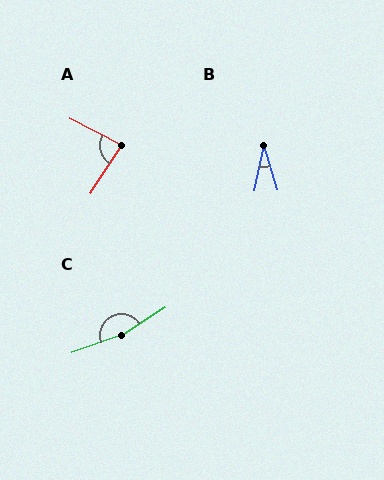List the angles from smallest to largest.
B (29°), A (84°), C (167°).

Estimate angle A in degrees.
Approximately 84 degrees.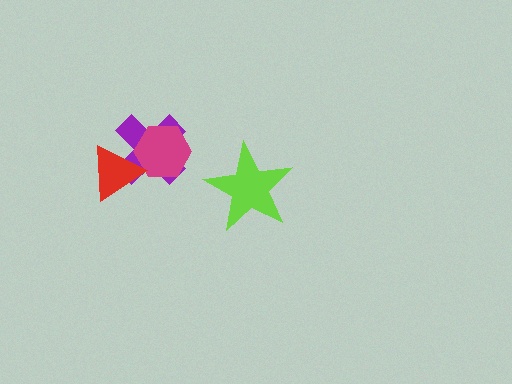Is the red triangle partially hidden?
No, no other shape covers it.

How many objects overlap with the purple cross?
2 objects overlap with the purple cross.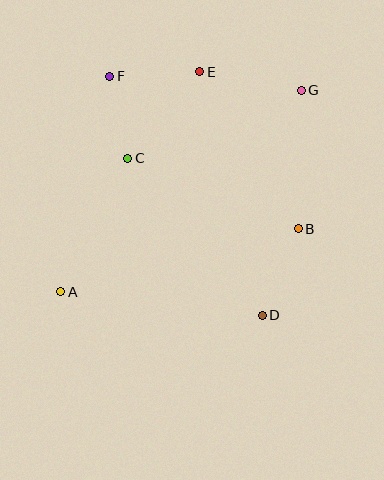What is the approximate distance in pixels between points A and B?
The distance between A and B is approximately 246 pixels.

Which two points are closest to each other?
Points C and F are closest to each other.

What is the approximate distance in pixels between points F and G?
The distance between F and G is approximately 192 pixels.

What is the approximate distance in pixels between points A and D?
The distance between A and D is approximately 203 pixels.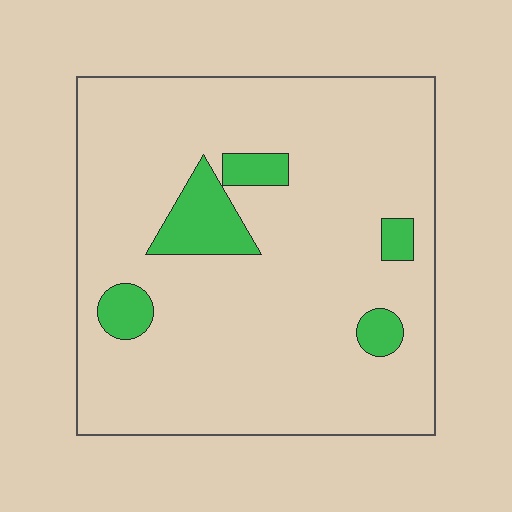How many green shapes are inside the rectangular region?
5.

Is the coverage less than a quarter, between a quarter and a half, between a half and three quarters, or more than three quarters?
Less than a quarter.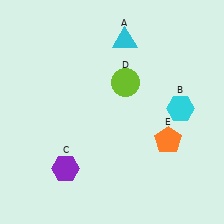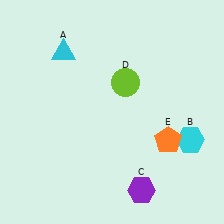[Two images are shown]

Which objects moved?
The objects that moved are: the cyan triangle (A), the cyan hexagon (B), the purple hexagon (C).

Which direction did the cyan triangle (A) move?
The cyan triangle (A) moved left.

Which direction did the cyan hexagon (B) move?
The cyan hexagon (B) moved down.